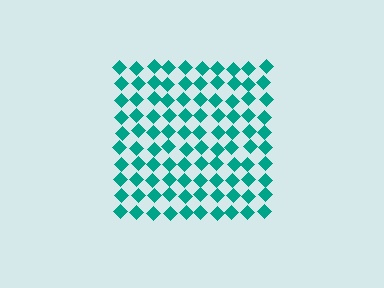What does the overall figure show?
The overall figure shows a square.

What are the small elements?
The small elements are diamonds.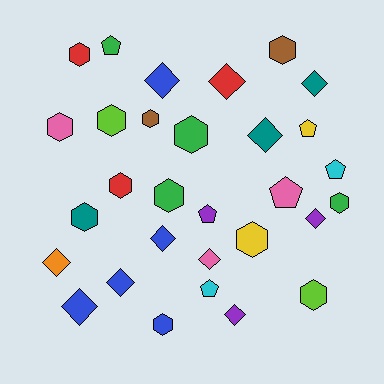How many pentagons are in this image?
There are 6 pentagons.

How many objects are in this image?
There are 30 objects.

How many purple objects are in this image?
There are 3 purple objects.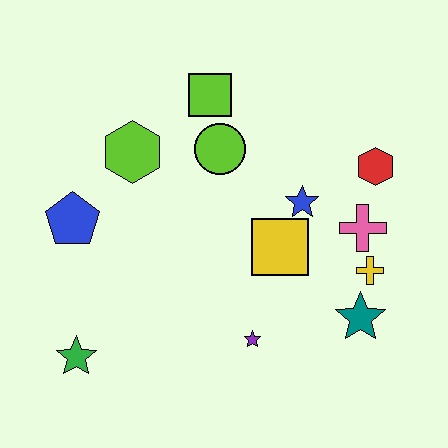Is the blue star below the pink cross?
No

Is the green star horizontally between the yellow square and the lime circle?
No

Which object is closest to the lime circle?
The lime square is closest to the lime circle.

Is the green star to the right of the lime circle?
No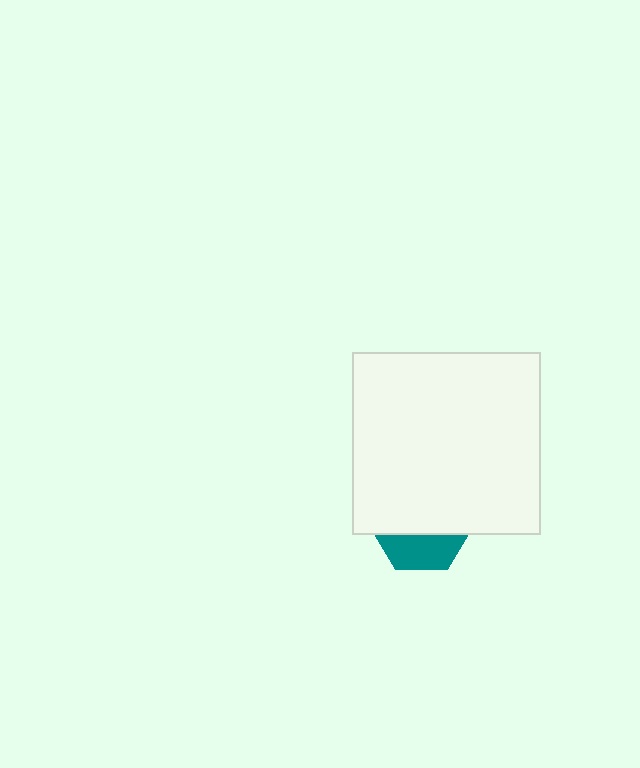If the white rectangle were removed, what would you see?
You would see the complete teal hexagon.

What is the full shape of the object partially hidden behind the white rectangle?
The partially hidden object is a teal hexagon.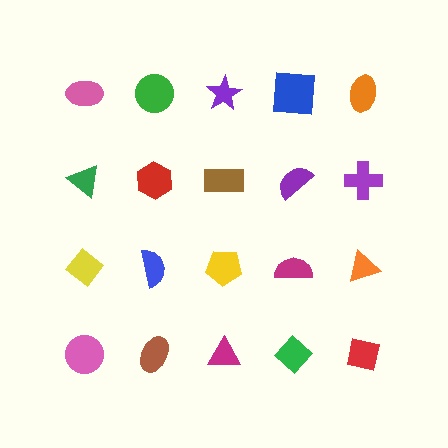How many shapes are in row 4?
5 shapes.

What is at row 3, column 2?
A blue semicircle.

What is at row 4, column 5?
A red square.